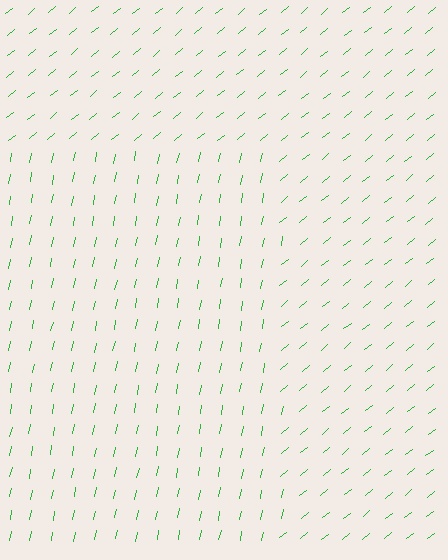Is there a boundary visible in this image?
Yes, there is a texture boundary formed by a change in line orientation.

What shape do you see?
I see a rectangle.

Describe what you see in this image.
The image is filled with small green line segments. A rectangle region in the image has lines oriented differently from the surrounding lines, creating a visible texture boundary.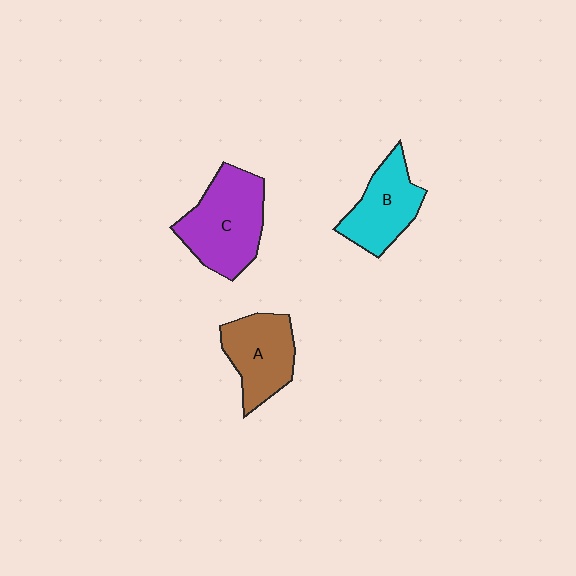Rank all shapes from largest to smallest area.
From largest to smallest: C (purple), A (brown), B (cyan).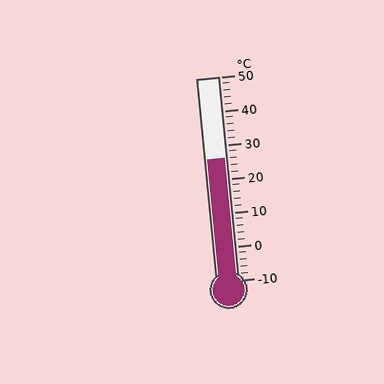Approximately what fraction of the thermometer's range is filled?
The thermometer is filled to approximately 60% of its range.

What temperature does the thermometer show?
The thermometer shows approximately 26°C.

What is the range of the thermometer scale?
The thermometer scale ranges from -10°C to 50°C.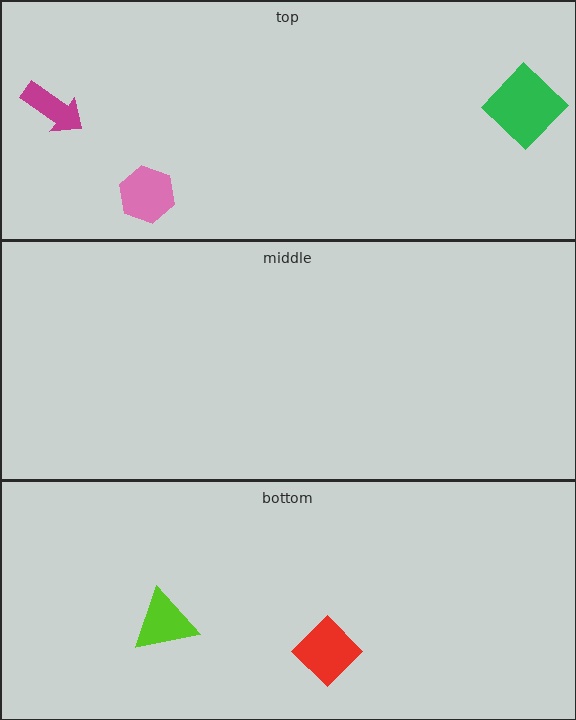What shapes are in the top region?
The pink hexagon, the magenta arrow, the green diamond.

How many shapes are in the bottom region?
2.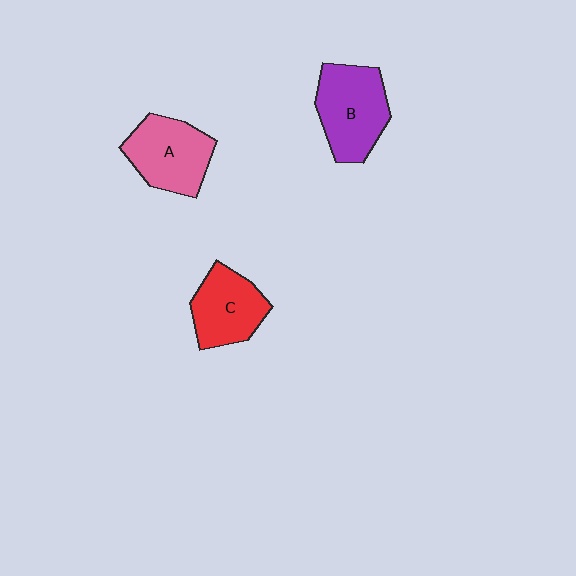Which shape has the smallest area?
Shape C (red).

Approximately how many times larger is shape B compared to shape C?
Approximately 1.2 times.